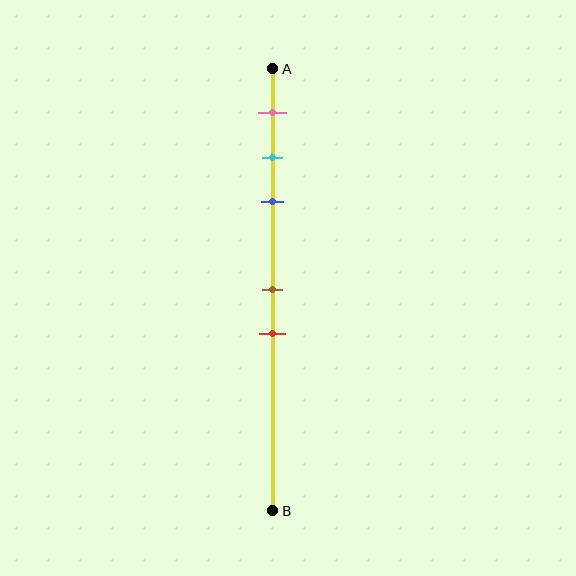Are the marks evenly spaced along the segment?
No, the marks are not evenly spaced.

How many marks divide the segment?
There are 5 marks dividing the segment.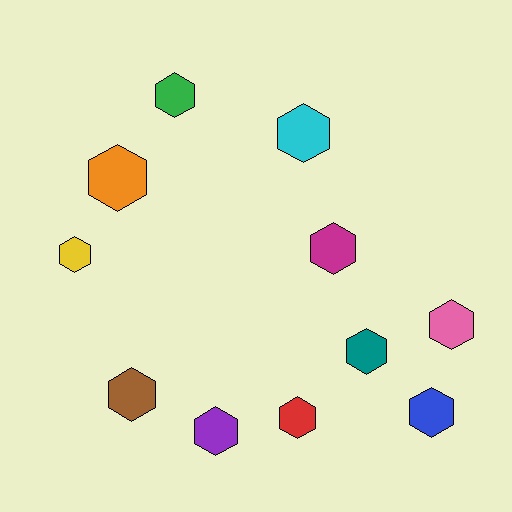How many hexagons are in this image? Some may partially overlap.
There are 11 hexagons.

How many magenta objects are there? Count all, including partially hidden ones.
There is 1 magenta object.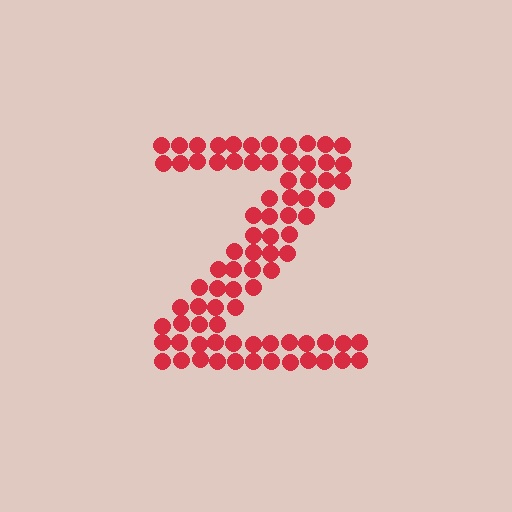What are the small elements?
The small elements are circles.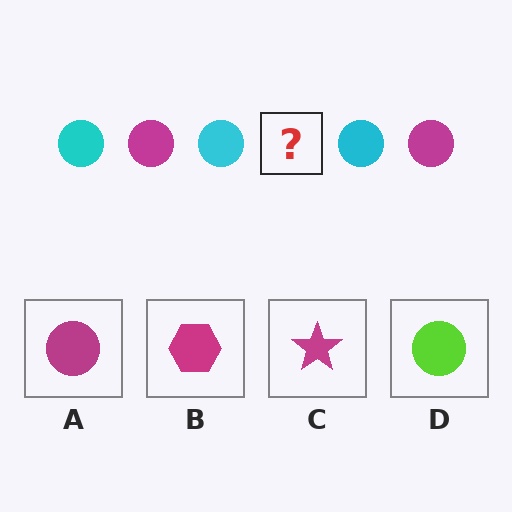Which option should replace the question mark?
Option A.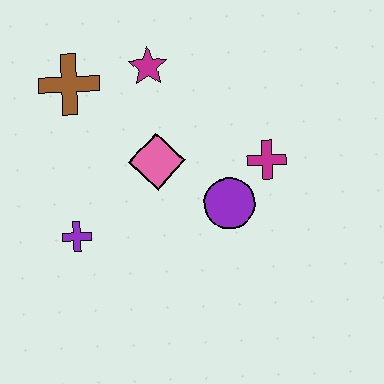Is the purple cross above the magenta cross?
No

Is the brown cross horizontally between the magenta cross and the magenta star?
No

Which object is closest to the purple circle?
The magenta cross is closest to the purple circle.